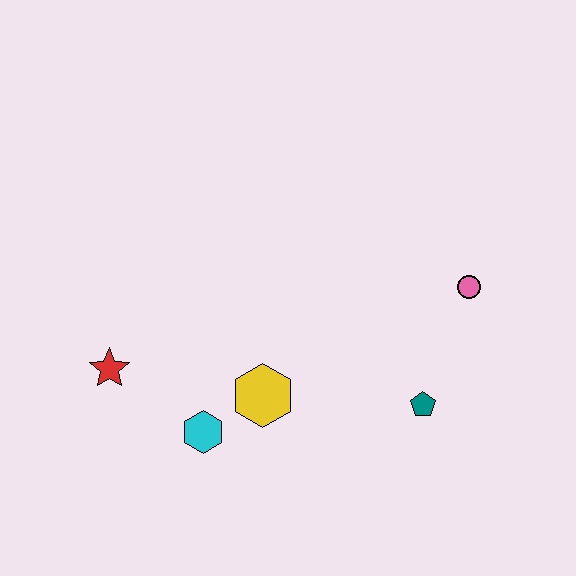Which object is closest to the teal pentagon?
The pink circle is closest to the teal pentagon.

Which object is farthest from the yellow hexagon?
The pink circle is farthest from the yellow hexagon.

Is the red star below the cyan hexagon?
No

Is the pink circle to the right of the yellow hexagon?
Yes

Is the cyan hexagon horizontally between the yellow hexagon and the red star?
Yes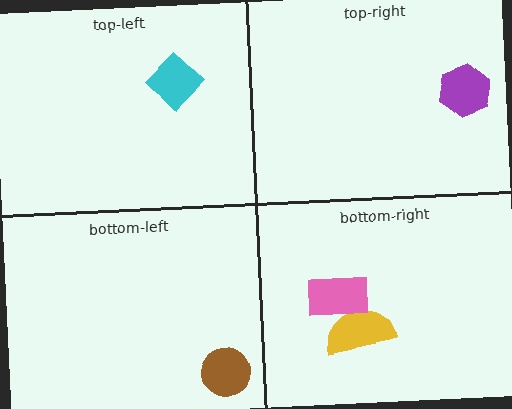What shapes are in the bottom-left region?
The brown circle.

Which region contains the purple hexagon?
The top-right region.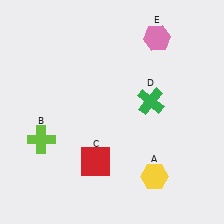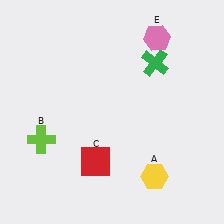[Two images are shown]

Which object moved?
The green cross (D) moved up.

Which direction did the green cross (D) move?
The green cross (D) moved up.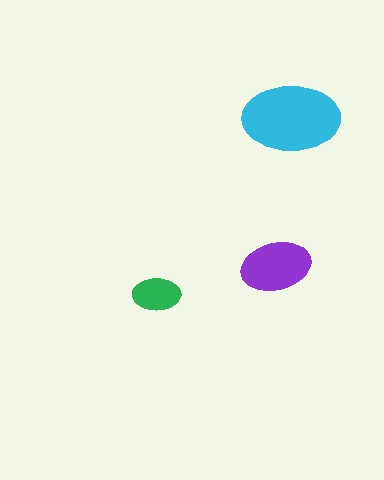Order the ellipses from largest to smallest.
the cyan one, the purple one, the green one.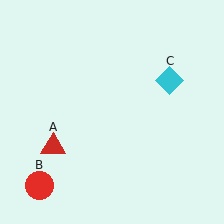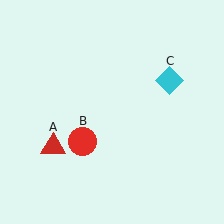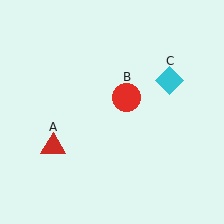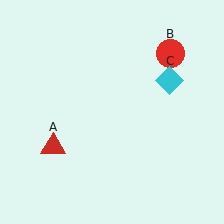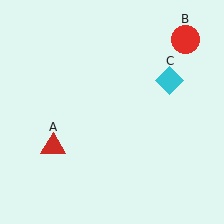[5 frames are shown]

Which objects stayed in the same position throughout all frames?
Red triangle (object A) and cyan diamond (object C) remained stationary.